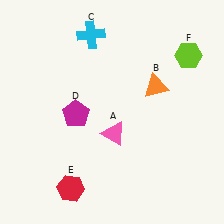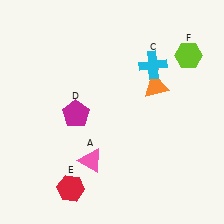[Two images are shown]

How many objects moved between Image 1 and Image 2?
2 objects moved between the two images.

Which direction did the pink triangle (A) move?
The pink triangle (A) moved down.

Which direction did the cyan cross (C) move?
The cyan cross (C) moved right.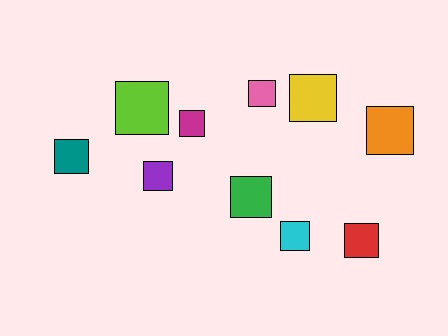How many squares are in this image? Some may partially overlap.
There are 10 squares.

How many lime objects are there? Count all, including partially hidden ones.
There is 1 lime object.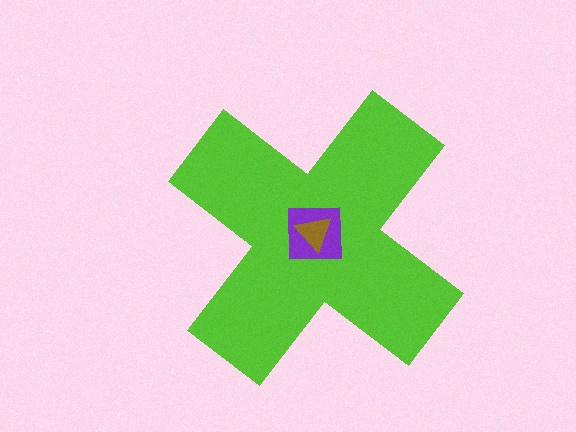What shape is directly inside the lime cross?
The purple square.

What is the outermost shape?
The lime cross.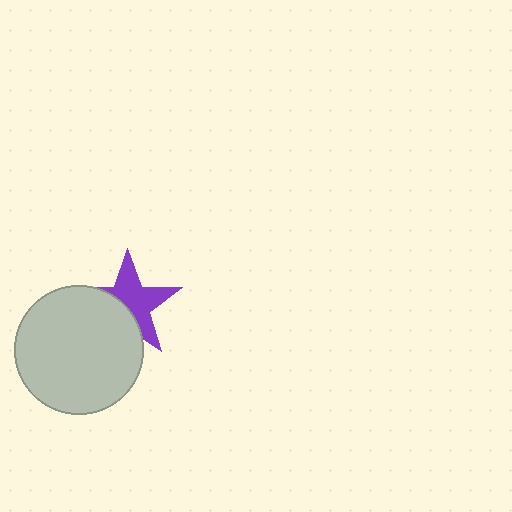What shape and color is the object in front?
The object in front is a light gray circle.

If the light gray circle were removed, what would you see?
You would see the complete purple star.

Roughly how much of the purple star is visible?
About half of it is visible (roughly 57%).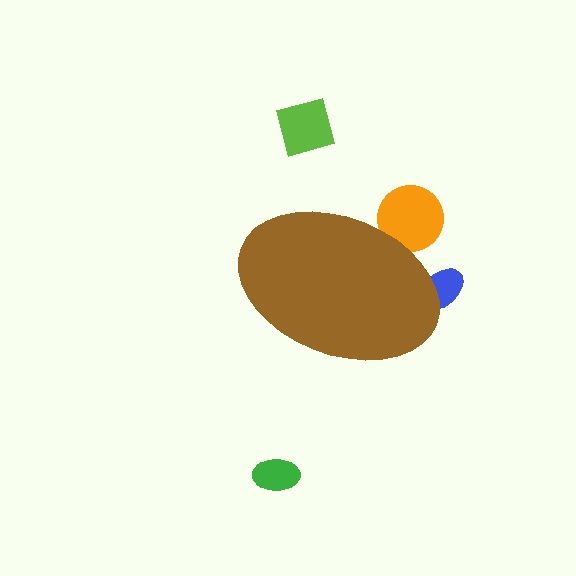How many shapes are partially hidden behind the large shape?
2 shapes are partially hidden.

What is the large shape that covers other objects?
A brown ellipse.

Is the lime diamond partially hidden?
No, the lime diamond is fully visible.